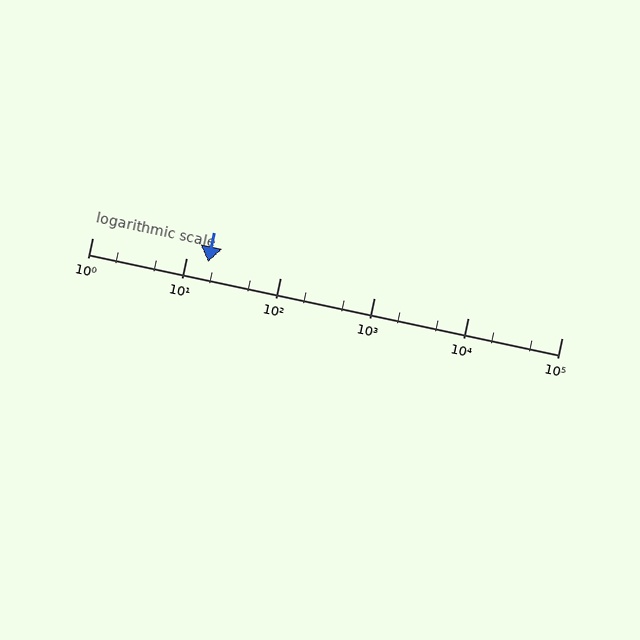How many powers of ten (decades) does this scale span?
The scale spans 5 decades, from 1 to 100000.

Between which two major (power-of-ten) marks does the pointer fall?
The pointer is between 10 and 100.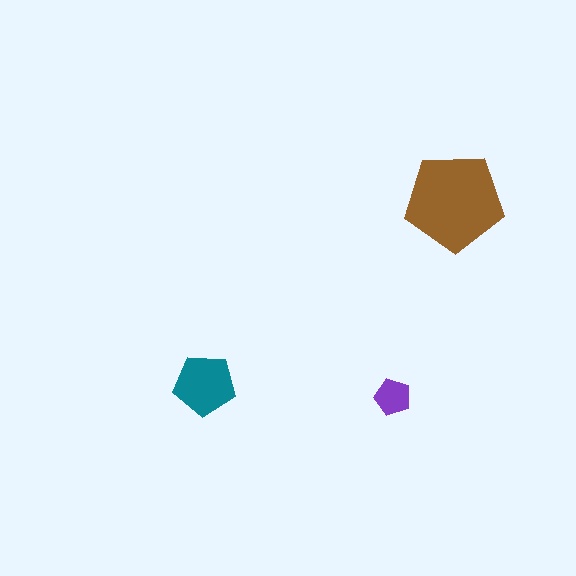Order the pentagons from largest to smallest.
the brown one, the teal one, the purple one.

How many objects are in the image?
There are 3 objects in the image.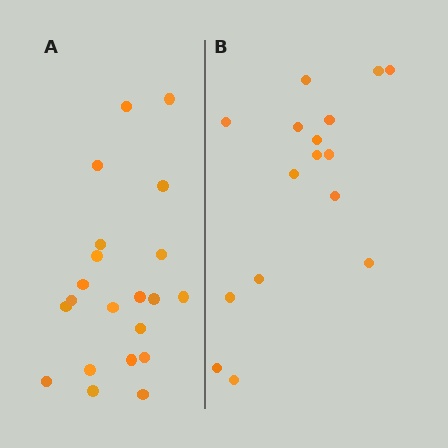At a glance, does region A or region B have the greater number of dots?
Region A (the left region) has more dots.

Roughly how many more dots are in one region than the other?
Region A has about 5 more dots than region B.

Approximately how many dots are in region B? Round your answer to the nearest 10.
About 20 dots. (The exact count is 16, which rounds to 20.)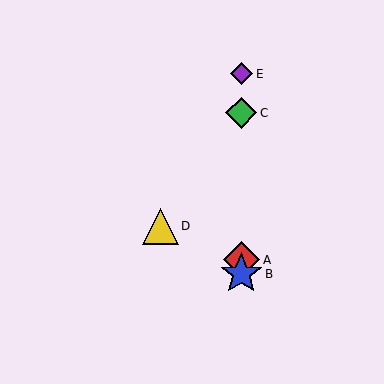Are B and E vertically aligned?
Yes, both are at x≈241.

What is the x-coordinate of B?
Object B is at x≈241.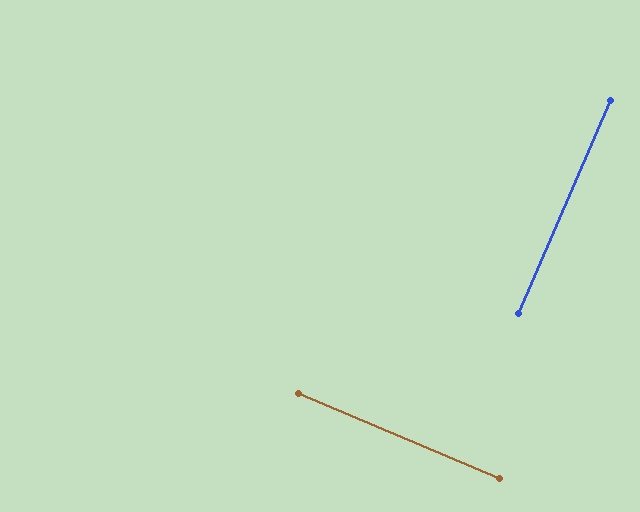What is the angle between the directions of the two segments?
Approximately 90 degrees.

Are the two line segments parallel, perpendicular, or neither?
Perpendicular — they meet at approximately 90°.